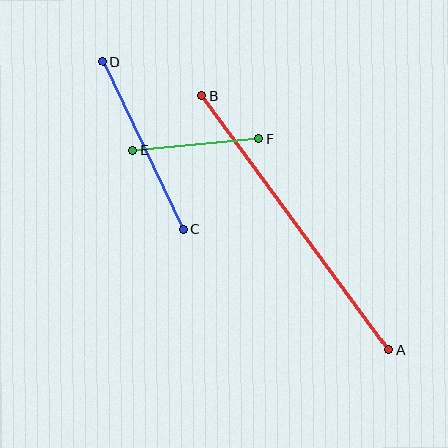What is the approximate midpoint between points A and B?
The midpoint is at approximately (295, 223) pixels.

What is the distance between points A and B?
The distance is approximately 316 pixels.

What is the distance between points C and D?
The distance is approximately 185 pixels.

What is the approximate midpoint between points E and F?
The midpoint is at approximately (196, 145) pixels.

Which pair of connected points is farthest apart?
Points A and B are farthest apart.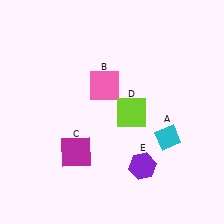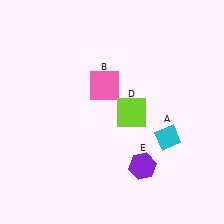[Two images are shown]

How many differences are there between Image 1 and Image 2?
There is 1 difference between the two images.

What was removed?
The magenta square (C) was removed in Image 2.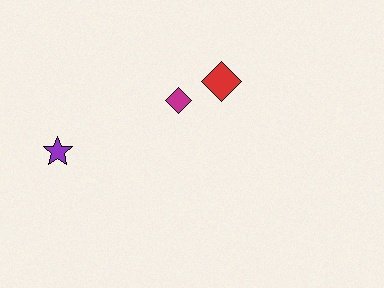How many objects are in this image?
There are 3 objects.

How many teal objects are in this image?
There are no teal objects.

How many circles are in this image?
There are no circles.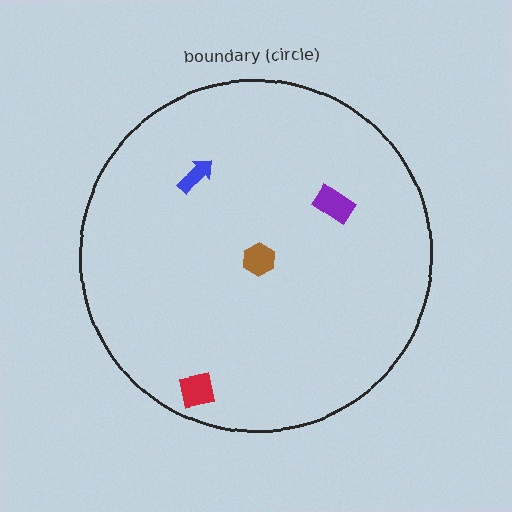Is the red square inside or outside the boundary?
Inside.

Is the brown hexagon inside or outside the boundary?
Inside.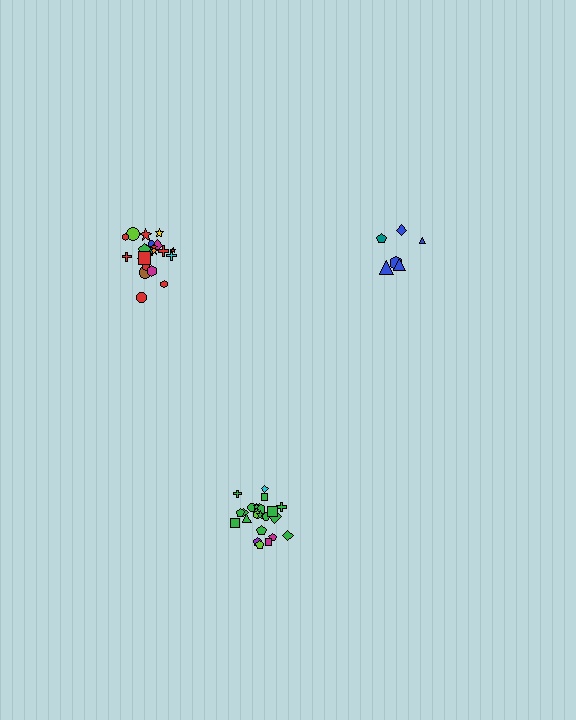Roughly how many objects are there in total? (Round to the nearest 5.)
Roughly 50 objects in total.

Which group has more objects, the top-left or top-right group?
The top-left group.